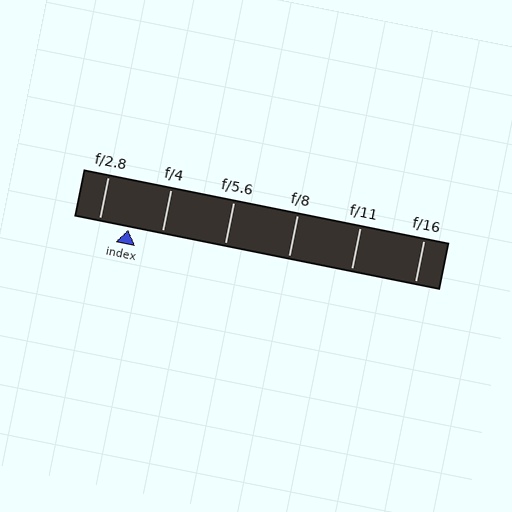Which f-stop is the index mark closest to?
The index mark is closest to f/2.8.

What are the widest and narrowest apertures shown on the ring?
The widest aperture shown is f/2.8 and the narrowest is f/16.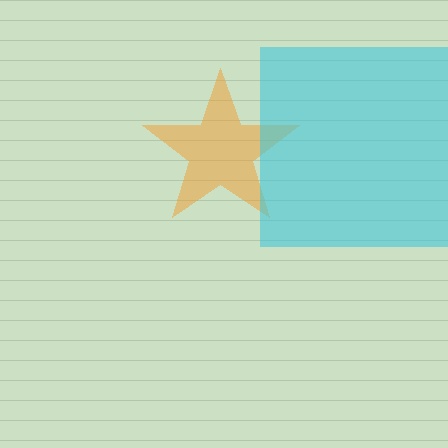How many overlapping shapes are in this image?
There are 2 overlapping shapes in the image.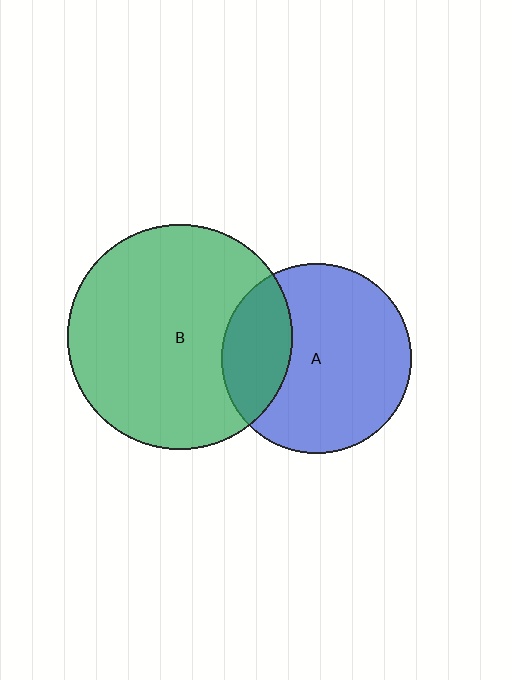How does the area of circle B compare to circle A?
Approximately 1.4 times.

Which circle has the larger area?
Circle B (green).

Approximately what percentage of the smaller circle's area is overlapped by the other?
Approximately 25%.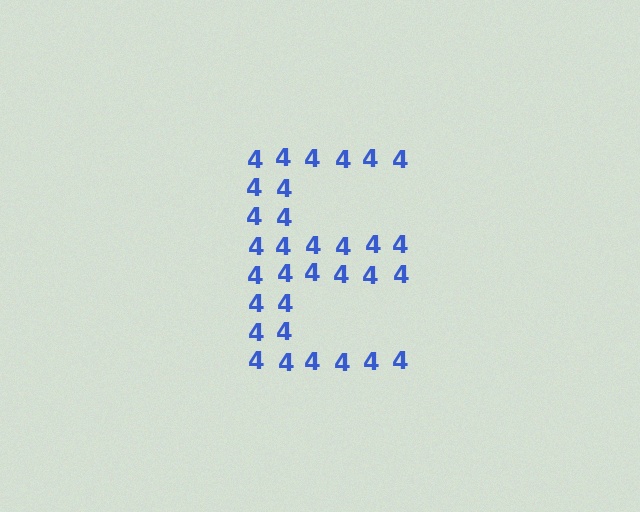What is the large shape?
The large shape is the letter E.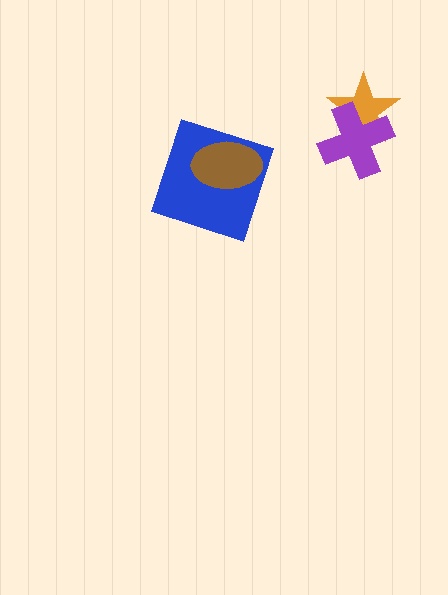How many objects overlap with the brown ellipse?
1 object overlaps with the brown ellipse.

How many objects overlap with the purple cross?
1 object overlaps with the purple cross.